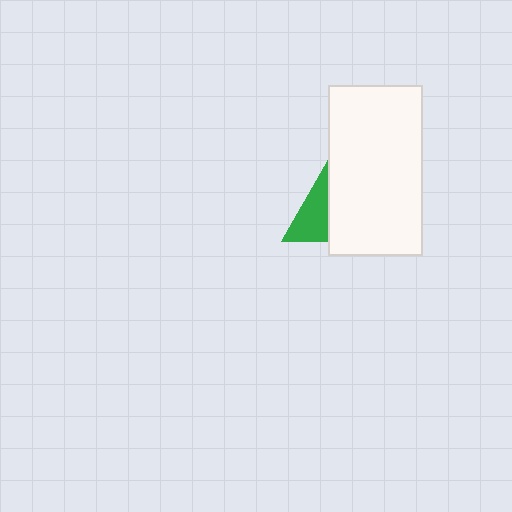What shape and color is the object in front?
The object in front is a white rectangle.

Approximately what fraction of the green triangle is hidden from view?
Roughly 53% of the green triangle is hidden behind the white rectangle.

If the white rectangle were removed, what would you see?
You would see the complete green triangle.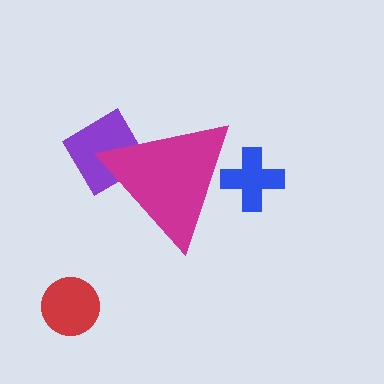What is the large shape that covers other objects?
A magenta triangle.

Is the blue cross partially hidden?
Yes, the blue cross is partially hidden behind the magenta triangle.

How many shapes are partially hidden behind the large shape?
2 shapes are partially hidden.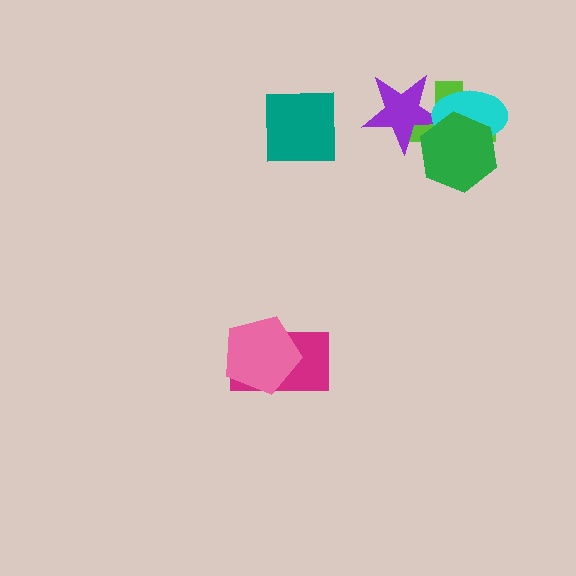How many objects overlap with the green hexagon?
3 objects overlap with the green hexagon.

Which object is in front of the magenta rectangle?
The pink pentagon is in front of the magenta rectangle.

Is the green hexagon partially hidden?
No, no other shape covers it.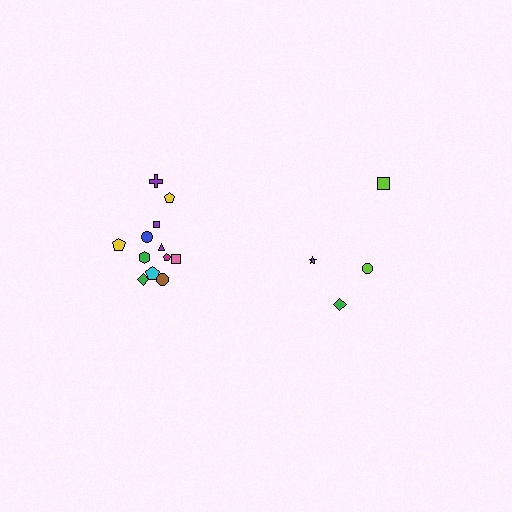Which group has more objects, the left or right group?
The left group.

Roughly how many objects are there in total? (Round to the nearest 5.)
Roughly 15 objects in total.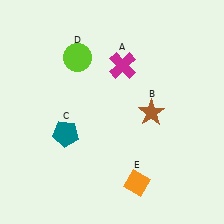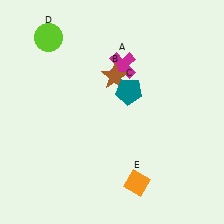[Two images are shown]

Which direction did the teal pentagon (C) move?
The teal pentagon (C) moved right.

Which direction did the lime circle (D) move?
The lime circle (D) moved left.